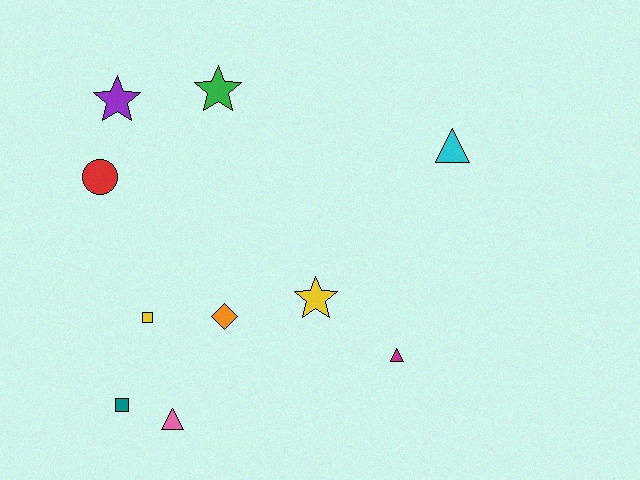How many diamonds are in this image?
There is 1 diamond.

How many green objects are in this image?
There is 1 green object.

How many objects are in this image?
There are 10 objects.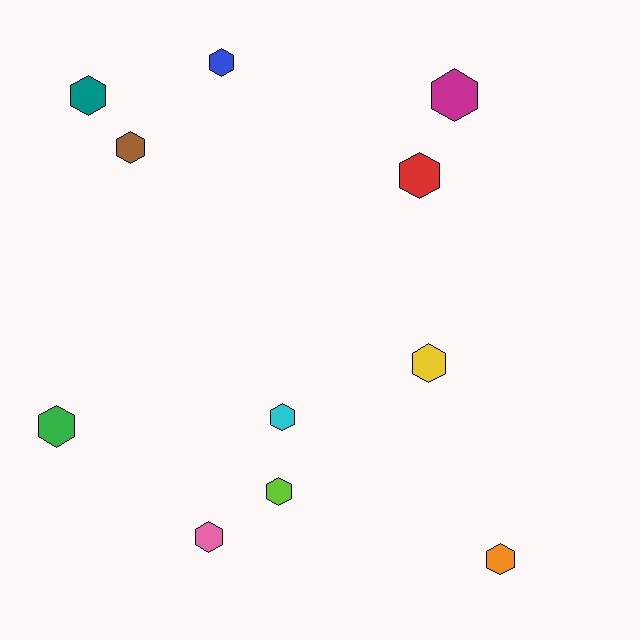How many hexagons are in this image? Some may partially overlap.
There are 11 hexagons.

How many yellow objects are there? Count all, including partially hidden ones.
There is 1 yellow object.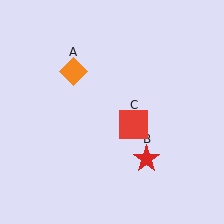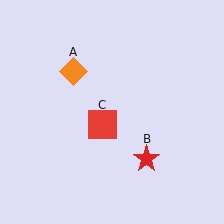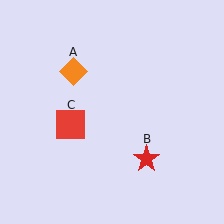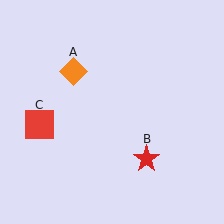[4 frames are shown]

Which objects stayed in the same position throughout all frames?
Orange diamond (object A) and red star (object B) remained stationary.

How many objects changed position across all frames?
1 object changed position: red square (object C).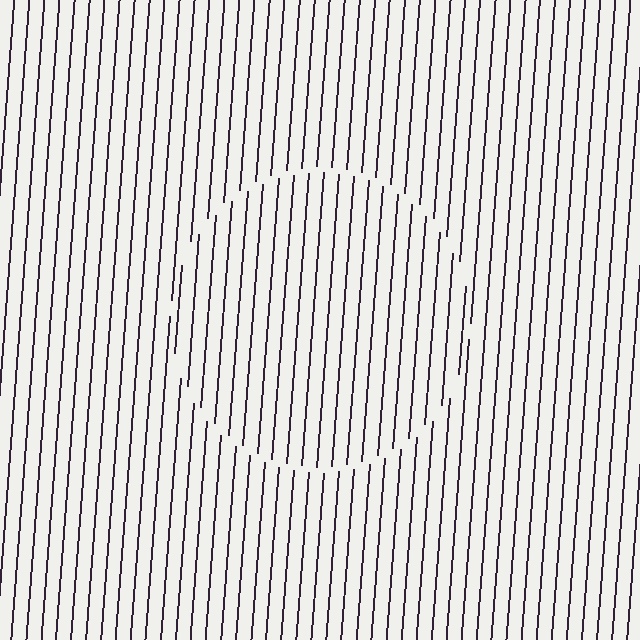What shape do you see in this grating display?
An illusory circle. The interior of the shape contains the same grating, shifted by half a period — the contour is defined by the phase discontinuity where line-ends from the inner and outer gratings abut.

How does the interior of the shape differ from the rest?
The interior of the shape contains the same grating, shifted by half a period — the contour is defined by the phase discontinuity where line-ends from the inner and outer gratings abut.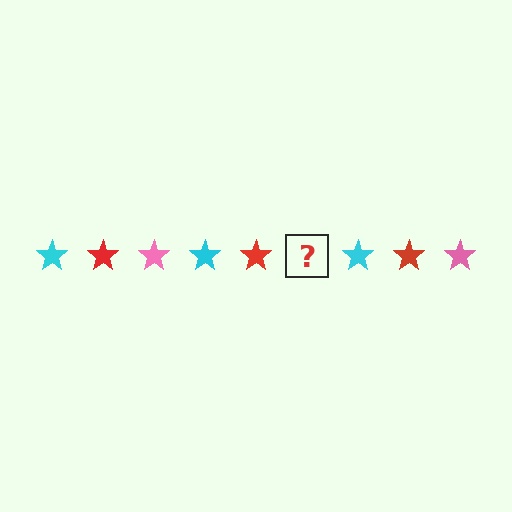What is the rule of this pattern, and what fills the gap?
The rule is that the pattern cycles through cyan, red, pink stars. The gap should be filled with a pink star.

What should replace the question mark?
The question mark should be replaced with a pink star.